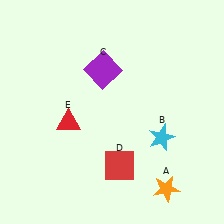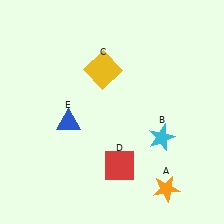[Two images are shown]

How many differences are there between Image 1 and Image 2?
There are 2 differences between the two images.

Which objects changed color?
C changed from purple to yellow. E changed from red to blue.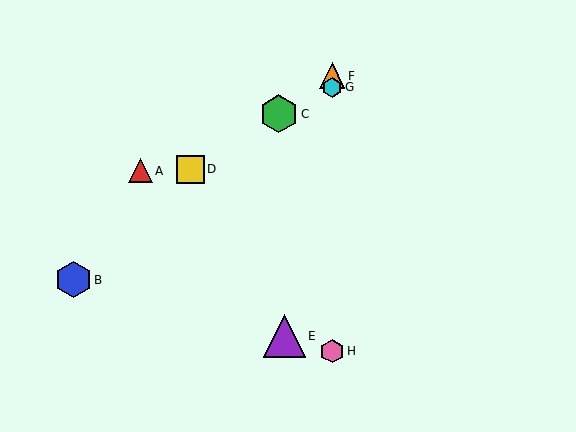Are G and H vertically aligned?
Yes, both are at x≈332.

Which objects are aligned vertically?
Objects F, G, H are aligned vertically.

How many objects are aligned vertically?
3 objects (F, G, H) are aligned vertically.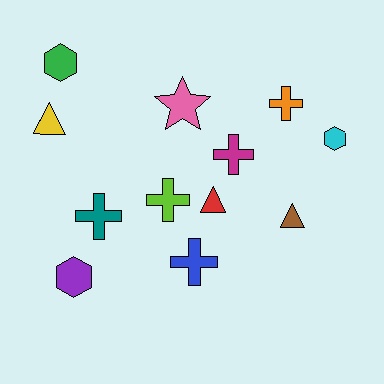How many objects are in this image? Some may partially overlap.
There are 12 objects.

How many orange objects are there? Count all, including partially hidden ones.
There is 1 orange object.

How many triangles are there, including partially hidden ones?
There are 3 triangles.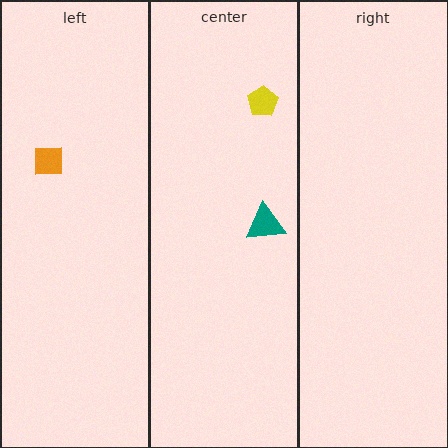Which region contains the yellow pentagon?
The center region.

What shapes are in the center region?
The teal triangle, the yellow pentagon.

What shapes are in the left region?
The orange square.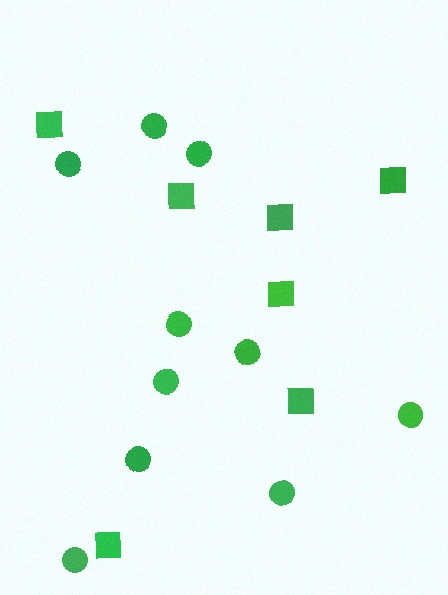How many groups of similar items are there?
There are 2 groups: one group of squares (7) and one group of circles (10).